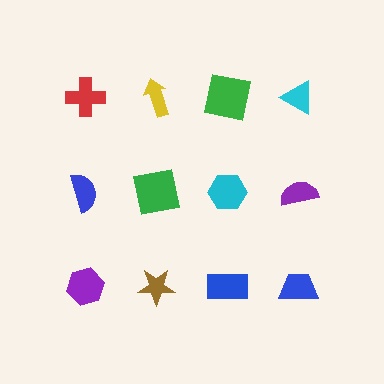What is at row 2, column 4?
A purple semicircle.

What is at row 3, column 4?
A blue trapezoid.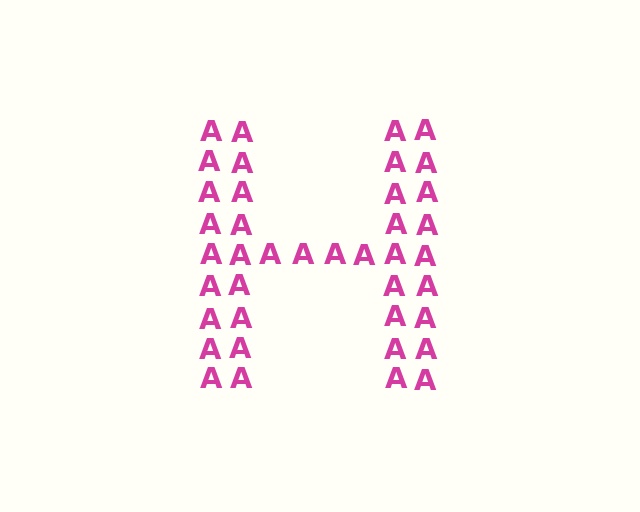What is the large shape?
The large shape is the letter H.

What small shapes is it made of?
It is made of small letter A's.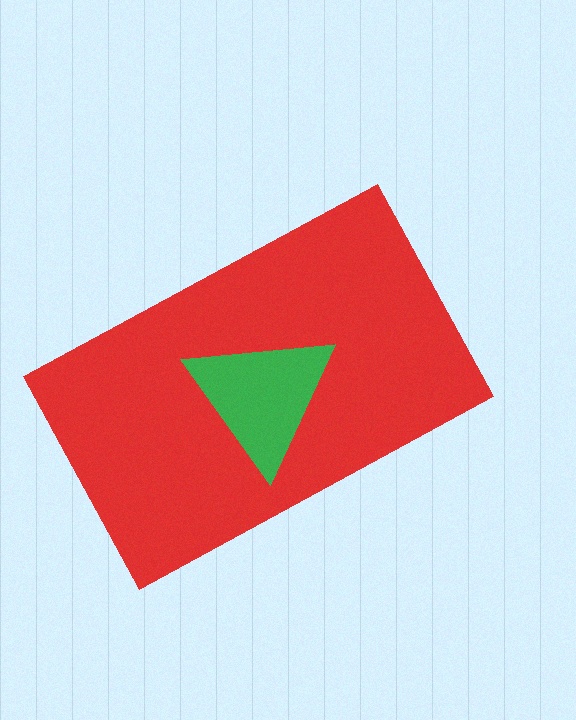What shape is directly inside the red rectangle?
The green triangle.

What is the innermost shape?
The green triangle.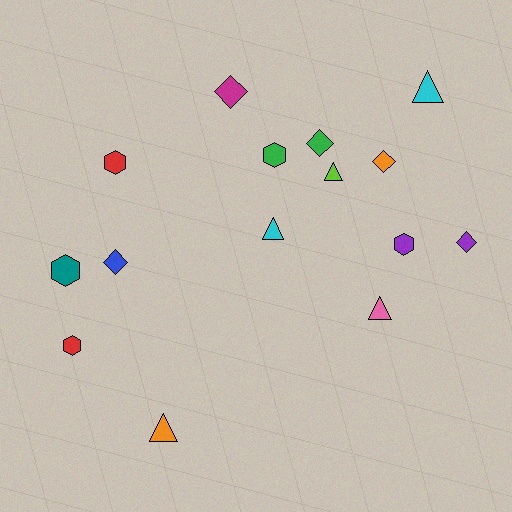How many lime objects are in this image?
There is 1 lime object.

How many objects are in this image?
There are 15 objects.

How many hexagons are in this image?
There are 5 hexagons.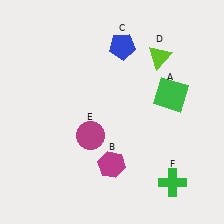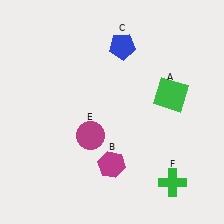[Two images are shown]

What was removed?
The lime triangle (D) was removed in Image 2.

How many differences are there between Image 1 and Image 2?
There is 1 difference between the two images.